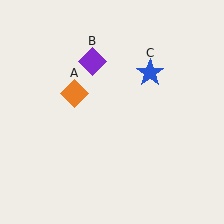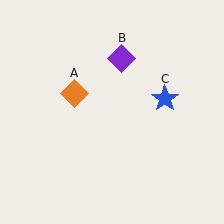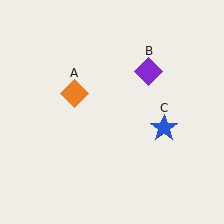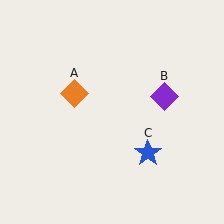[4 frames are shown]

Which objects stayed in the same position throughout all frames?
Orange diamond (object A) remained stationary.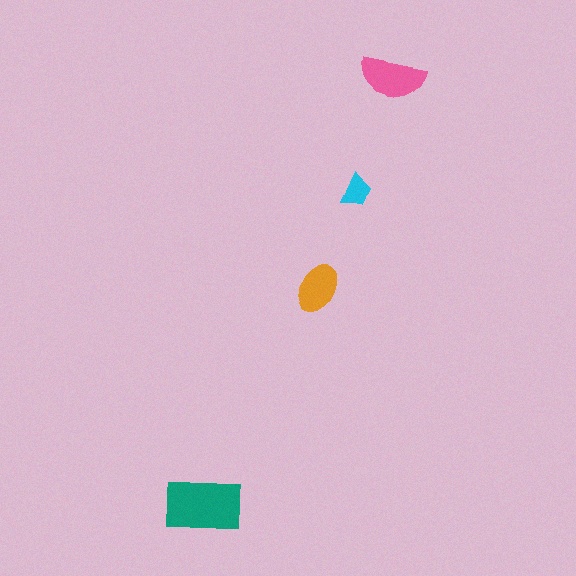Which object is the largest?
The teal rectangle.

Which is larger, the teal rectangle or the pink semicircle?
The teal rectangle.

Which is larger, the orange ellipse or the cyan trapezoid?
The orange ellipse.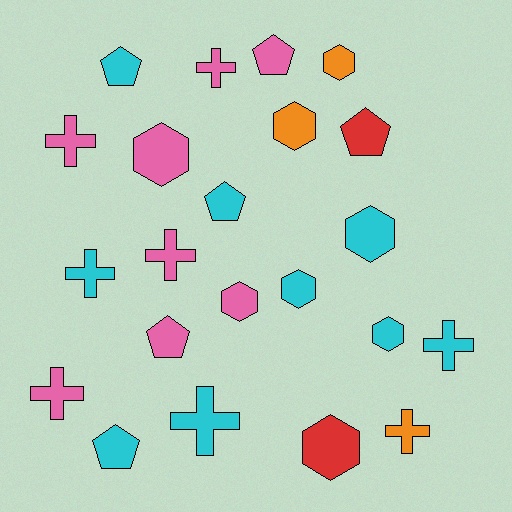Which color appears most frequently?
Cyan, with 9 objects.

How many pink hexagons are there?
There are 2 pink hexagons.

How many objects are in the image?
There are 22 objects.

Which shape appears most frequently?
Cross, with 8 objects.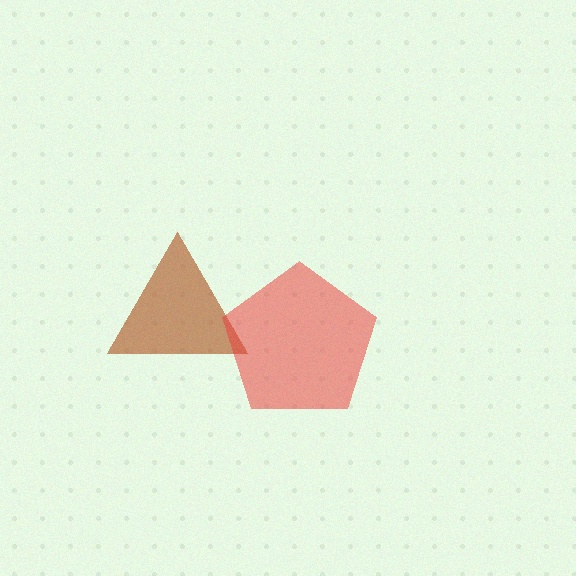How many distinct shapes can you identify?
There are 2 distinct shapes: a brown triangle, a red pentagon.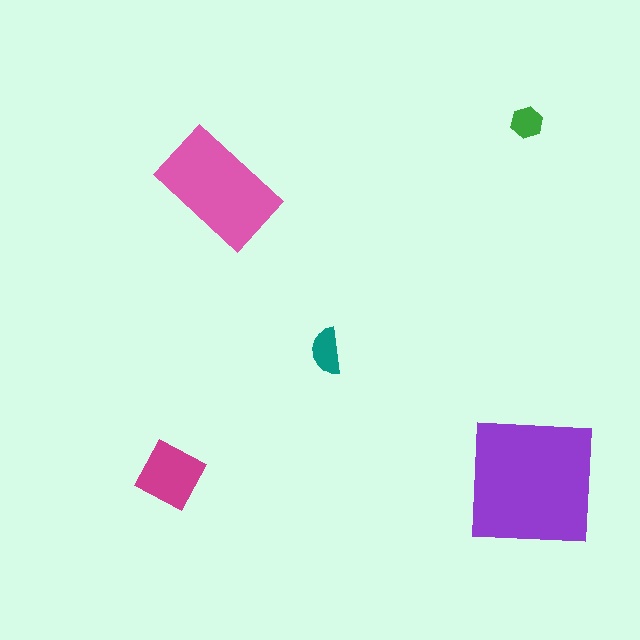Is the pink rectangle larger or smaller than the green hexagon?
Larger.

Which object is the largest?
The purple square.